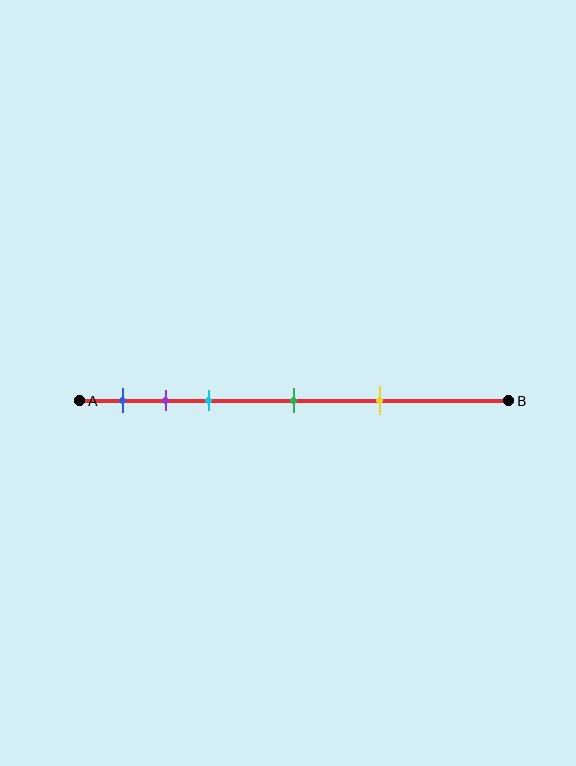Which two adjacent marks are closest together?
The purple and cyan marks are the closest adjacent pair.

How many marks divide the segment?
There are 5 marks dividing the segment.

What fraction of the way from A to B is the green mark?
The green mark is approximately 50% (0.5) of the way from A to B.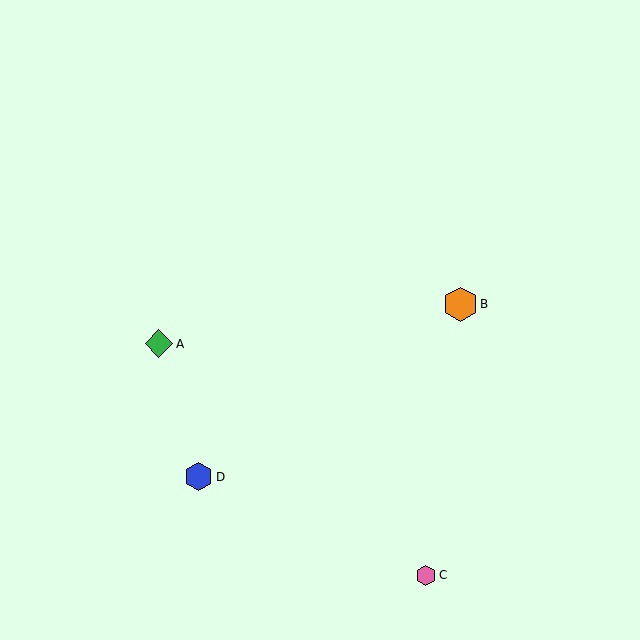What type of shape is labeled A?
Shape A is a green diamond.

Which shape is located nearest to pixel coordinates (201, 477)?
The blue hexagon (labeled D) at (199, 477) is nearest to that location.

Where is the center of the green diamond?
The center of the green diamond is at (159, 344).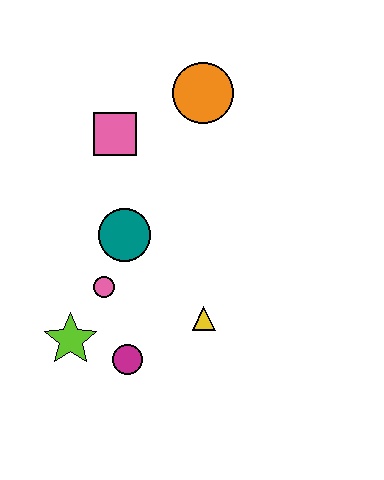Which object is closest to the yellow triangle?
The magenta circle is closest to the yellow triangle.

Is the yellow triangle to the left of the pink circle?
No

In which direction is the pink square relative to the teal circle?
The pink square is above the teal circle.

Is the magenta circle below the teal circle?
Yes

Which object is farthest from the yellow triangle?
The orange circle is farthest from the yellow triangle.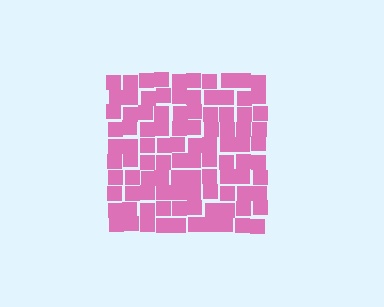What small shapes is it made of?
It is made of small squares.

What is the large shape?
The large shape is a square.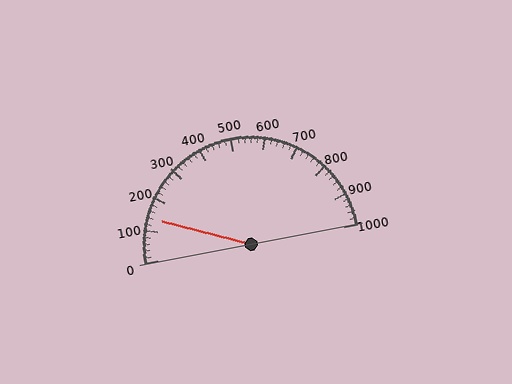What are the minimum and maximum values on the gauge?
The gauge ranges from 0 to 1000.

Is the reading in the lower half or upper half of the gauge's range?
The reading is in the lower half of the range (0 to 1000).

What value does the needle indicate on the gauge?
The needle indicates approximately 140.